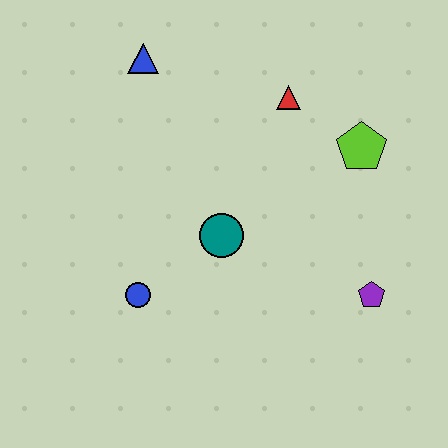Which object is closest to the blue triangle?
The red triangle is closest to the blue triangle.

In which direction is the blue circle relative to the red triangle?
The blue circle is below the red triangle.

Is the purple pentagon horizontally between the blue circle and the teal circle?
No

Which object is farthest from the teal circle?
The blue triangle is farthest from the teal circle.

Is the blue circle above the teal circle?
No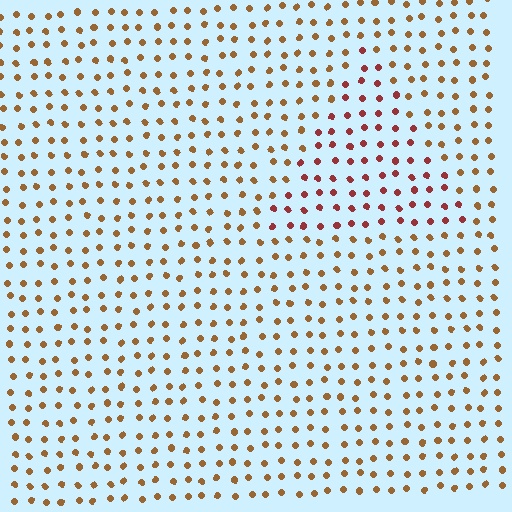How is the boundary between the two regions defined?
The boundary is defined purely by a slight shift in hue (about 35 degrees). Spacing, size, and orientation are identical on both sides.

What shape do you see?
I see a triangle.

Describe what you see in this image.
The image is filled with small brown elements in a uniform arrangement. A triangle-shaped region is visible where the elements are tinted to a slightly different hue, forming a subtle color boundary.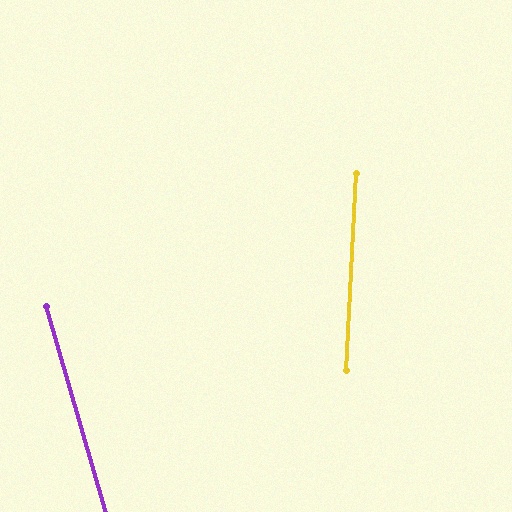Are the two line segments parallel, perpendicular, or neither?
Neither parallel nor perpendicular — they differ by about 19°.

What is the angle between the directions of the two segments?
Approximately 19 degrees.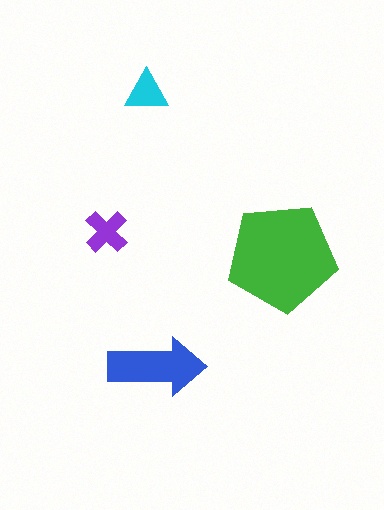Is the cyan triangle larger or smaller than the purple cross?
Smaller.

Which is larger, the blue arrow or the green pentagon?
The green pentagon.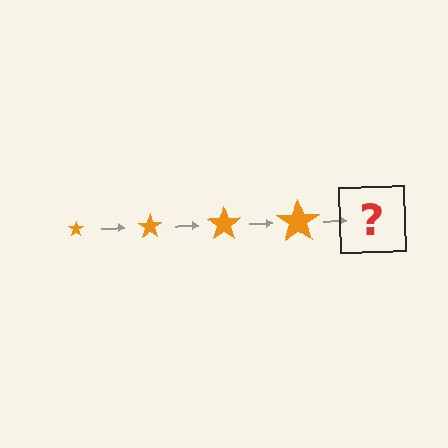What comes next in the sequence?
The next element should be an orange star, larger than the previous one.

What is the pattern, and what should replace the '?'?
The pattern is that the star gets progressively larger each step. The '?' should be an orange star, larger than the previous one.